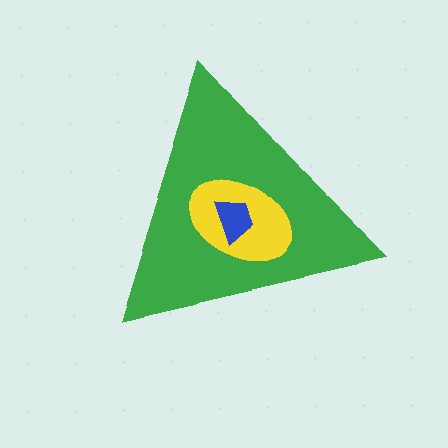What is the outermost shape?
The green triangle.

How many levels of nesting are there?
3.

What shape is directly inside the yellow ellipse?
The blue trapezoid.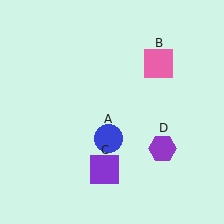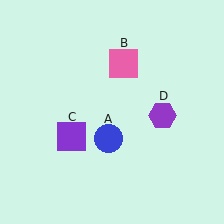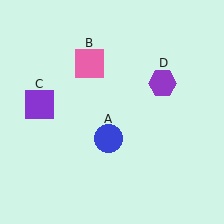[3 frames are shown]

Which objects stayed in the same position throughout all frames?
Blue circle (object A) remained stationary.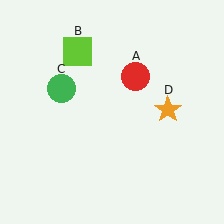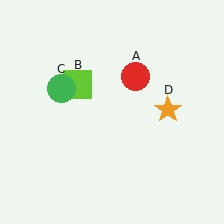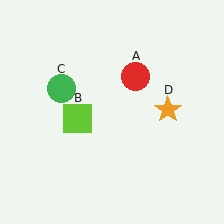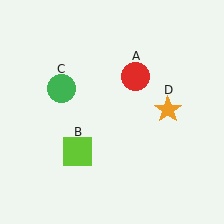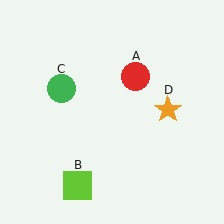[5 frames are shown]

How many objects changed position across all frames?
1 object changed position: lime square (object B).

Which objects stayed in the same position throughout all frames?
Red circle (object A) and green circle (object C) and orange star (object D) remained stationary.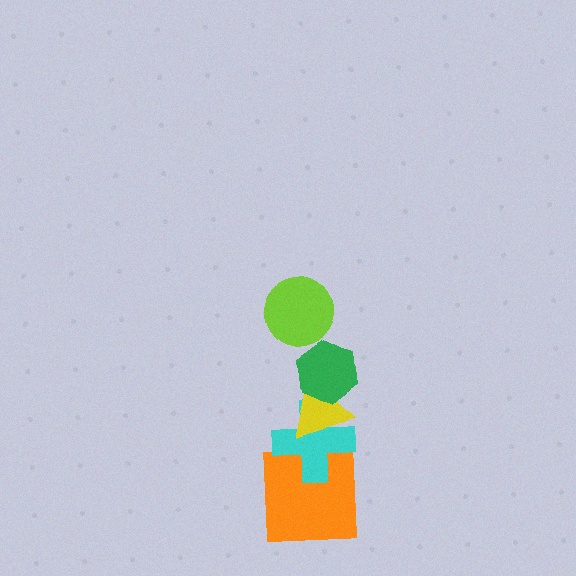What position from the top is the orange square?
The orange square is 5th from the top.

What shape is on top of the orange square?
The cyan cross is on top of the orange square.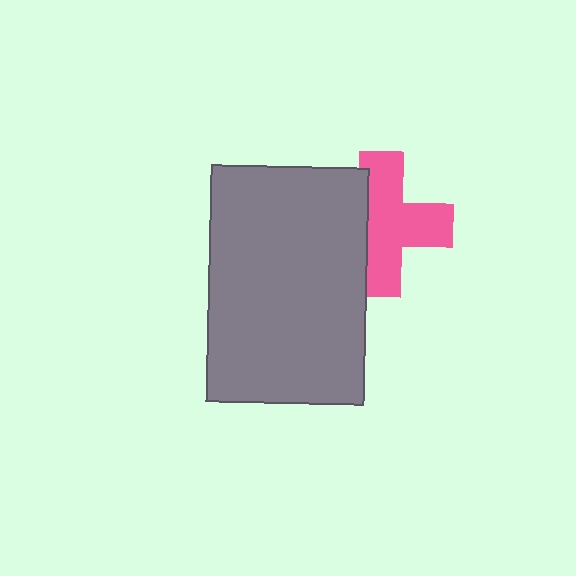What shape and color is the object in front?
The object in front is a gray rectangle.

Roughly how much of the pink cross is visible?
Most of it is visible (roughly 66%).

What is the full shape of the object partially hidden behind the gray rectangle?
The partially hidden object is a pink cross.